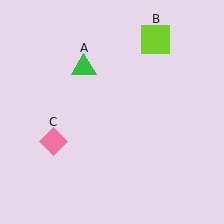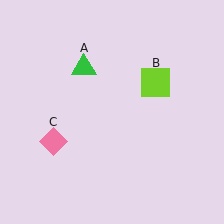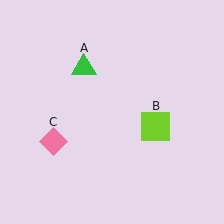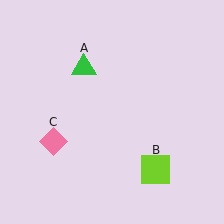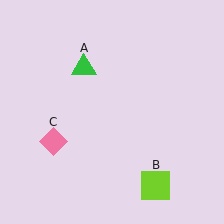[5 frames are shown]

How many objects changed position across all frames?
1 object changed position: lime square (object B).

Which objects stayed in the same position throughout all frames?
Green triangle (object A) and pink diamond (object C) remained stationary.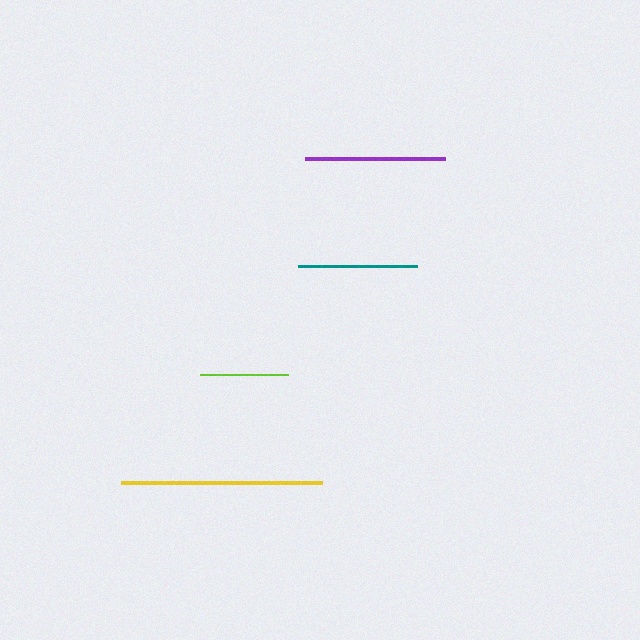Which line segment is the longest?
The yellow line is the longest at approximately 201 pixels.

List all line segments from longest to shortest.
From longest to shortest: yellow, purple, teal, lime.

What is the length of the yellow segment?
The yellow segment is approximately 201 pixels long.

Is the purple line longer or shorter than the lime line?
The purple line is longer than the lime line.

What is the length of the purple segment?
The purple segment is approximately 140 pixels long.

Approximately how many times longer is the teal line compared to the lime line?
The teal line is approximately 1.4 times the length of the lime line.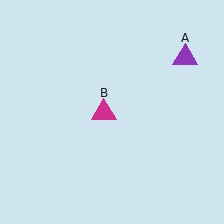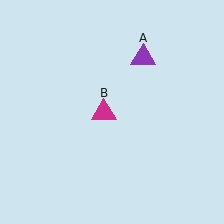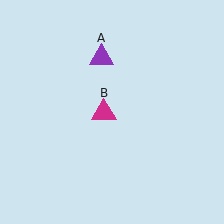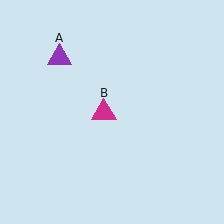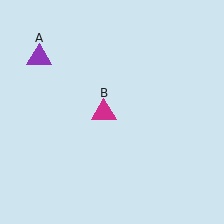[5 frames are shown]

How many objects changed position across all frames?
1 object changed position: purple triangle (object A).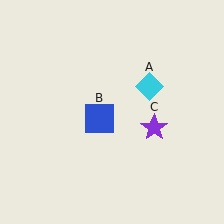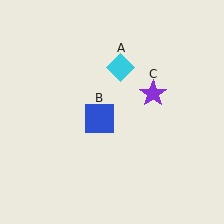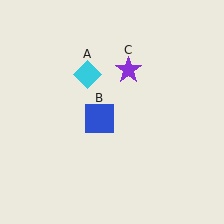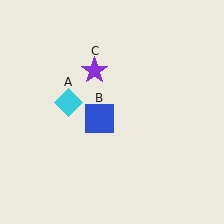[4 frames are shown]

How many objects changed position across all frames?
2 objects changed position: cyan diamond (object A), purple star (object C).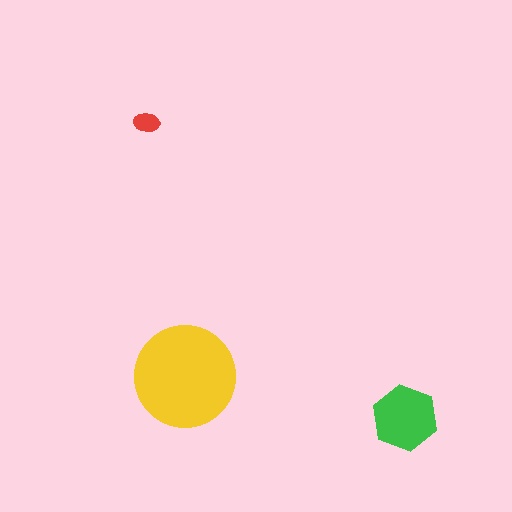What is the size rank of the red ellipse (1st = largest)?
3rd.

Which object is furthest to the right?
The green hexagon is rightmost.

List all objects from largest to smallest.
The yellow circle, the green hexagon, the red ellipse.